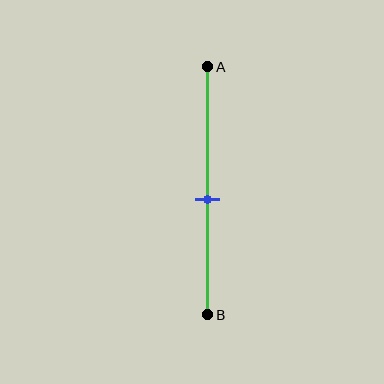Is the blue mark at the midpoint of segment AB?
No, the mark is at about 55% from A, not at the 50% midpoint.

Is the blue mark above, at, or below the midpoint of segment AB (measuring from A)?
The blue mark is below the midpoint of segment AB.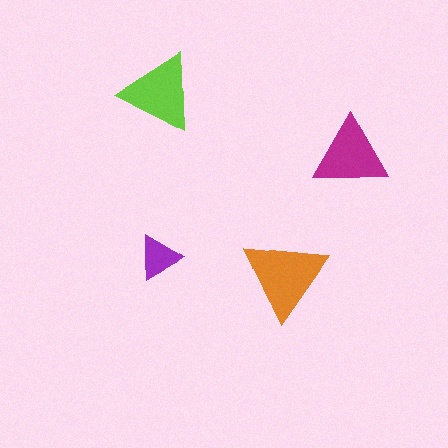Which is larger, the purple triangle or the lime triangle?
The lime one.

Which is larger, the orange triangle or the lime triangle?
The orange one.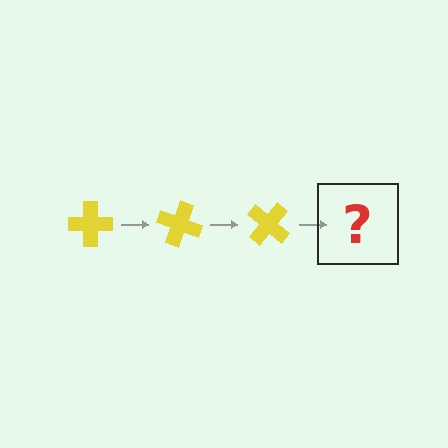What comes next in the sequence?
The next element should be a yellow cross rotated 60 degrees.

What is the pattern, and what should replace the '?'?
The pattern is that the cross rotates 20 degrees each step. The '?' should be a yellow cross rotated 60 degrees.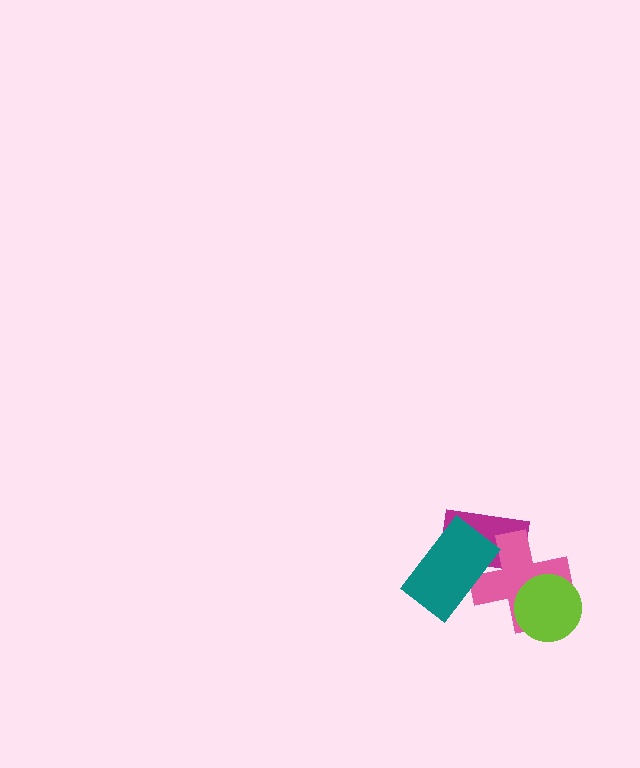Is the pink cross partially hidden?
Yes, it is partially covered by another shape.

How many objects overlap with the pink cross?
3 objects overlap with the pink cross.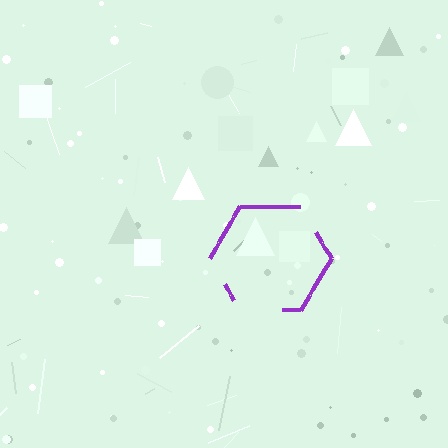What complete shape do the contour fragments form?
The contour fragments form a hexagon.